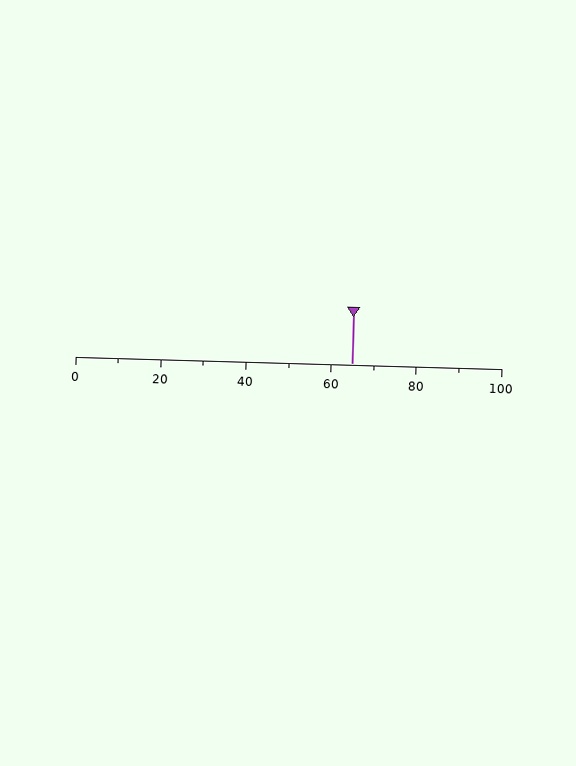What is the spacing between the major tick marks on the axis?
The major ticks are spaced 20 apart.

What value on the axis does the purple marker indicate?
The marker indicates approximately 65.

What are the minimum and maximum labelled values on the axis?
The axis runs from 0 to 100.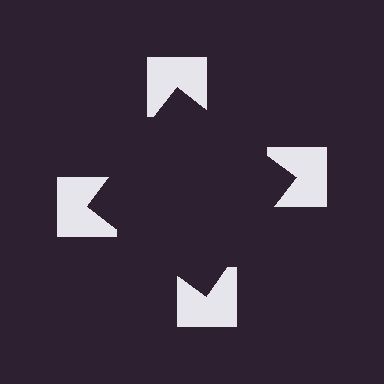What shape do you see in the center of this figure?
An illusory square — its edges are inferred from the aligned wedge cuts in the notched squares, not physically drawn.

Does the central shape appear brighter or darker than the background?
It typically appears slightly darker than the background, even though no actual brightness change is drawn.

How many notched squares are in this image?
There are 4 — one at each vertex of the illusory square.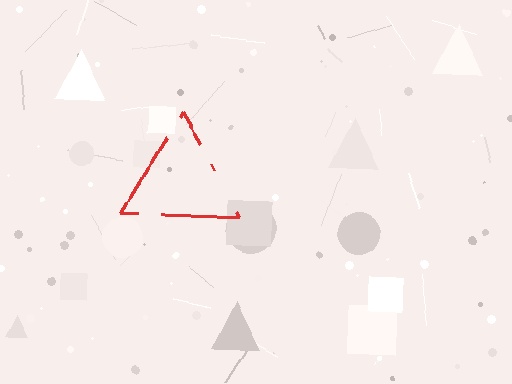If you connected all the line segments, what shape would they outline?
They would outline a triangle.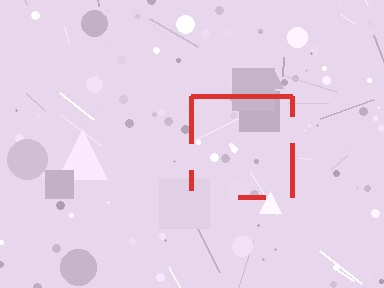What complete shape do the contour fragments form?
The contour fragments form a square.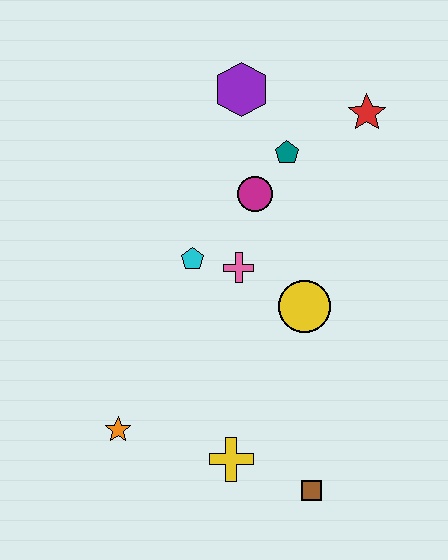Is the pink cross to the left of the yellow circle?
Yes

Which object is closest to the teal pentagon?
The magenta circle is closest to the teal pentagon.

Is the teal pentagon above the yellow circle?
Yes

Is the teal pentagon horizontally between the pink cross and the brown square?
Yes